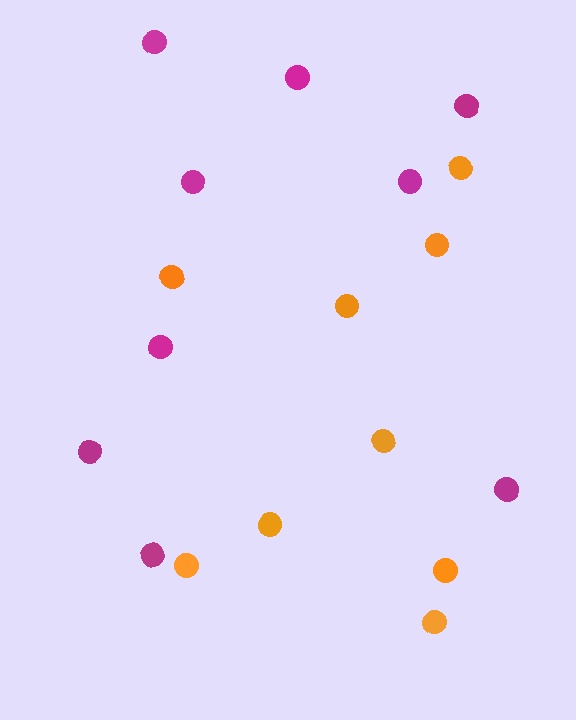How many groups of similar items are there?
There are 2 groups: one group of magenta circles (9) and one group of orange circles (9).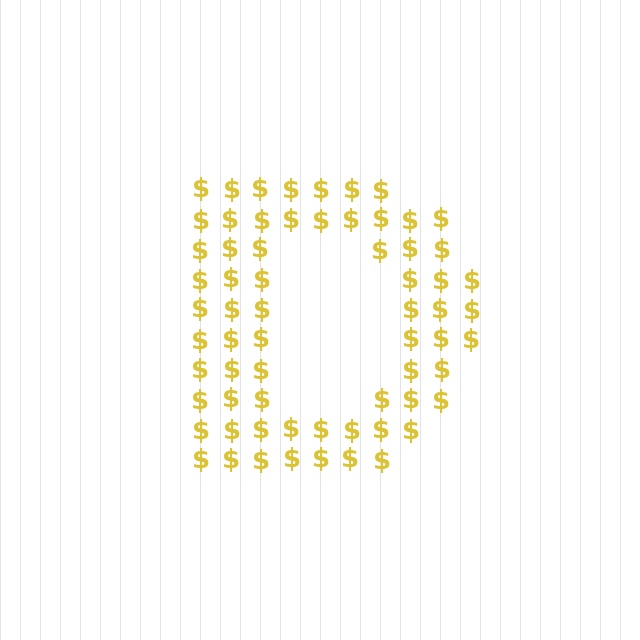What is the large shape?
The large shape is the letter D.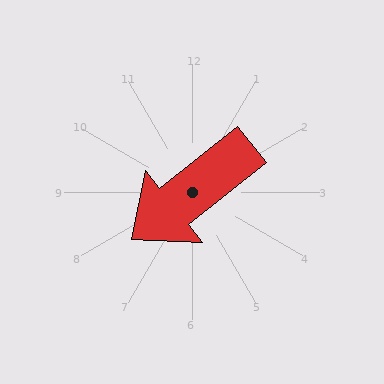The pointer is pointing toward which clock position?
Roughly 8 o'clock.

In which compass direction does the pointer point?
Southwest.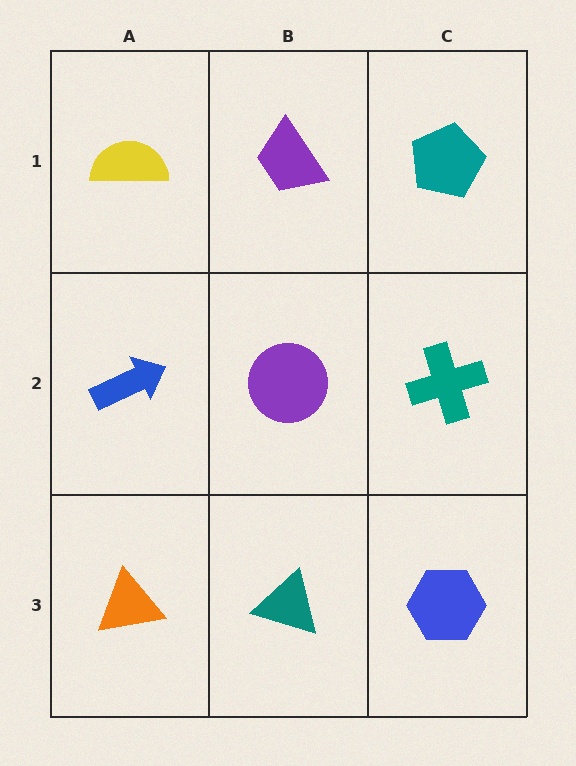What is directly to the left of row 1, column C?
A purple trapezoid.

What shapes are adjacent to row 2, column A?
A yellow semicircle (row 1, column A), an orange triangle (row 3, column A), a purple circle (row 2, column B).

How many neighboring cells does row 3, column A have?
2.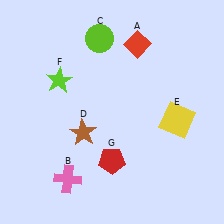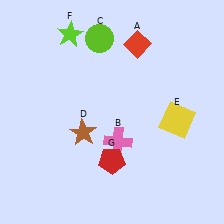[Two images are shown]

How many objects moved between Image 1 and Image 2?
2 objects moved between the two images.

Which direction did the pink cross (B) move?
The pink cross (B) moved right.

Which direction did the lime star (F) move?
The lime star (F) moved up.